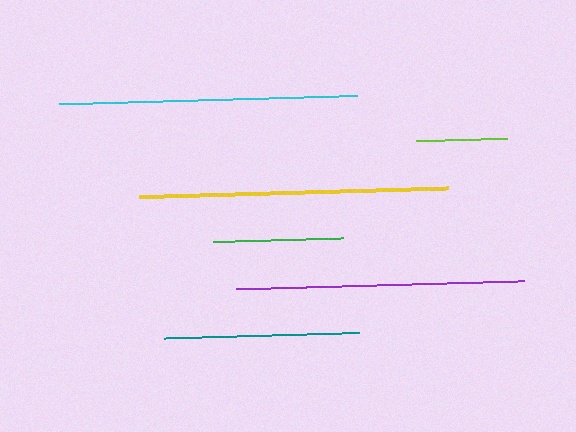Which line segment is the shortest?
The lime line is the shortest at approximately 91 pixels.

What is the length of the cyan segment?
The cyan segment is approximately 298 pixels long.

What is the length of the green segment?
The green segment is approximately 131 pixels long.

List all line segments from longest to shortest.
From longest to shortest: yellow, cyan, purple, teal, green, lime.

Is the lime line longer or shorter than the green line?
The green line is longer than the lime line.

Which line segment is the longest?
The yellow line is the longest at approximately 309 pixels.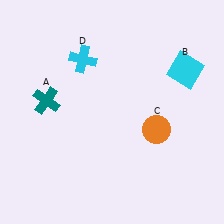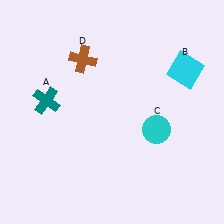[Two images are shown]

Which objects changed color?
C changed from orange to cyan. D changed from cyan to brown.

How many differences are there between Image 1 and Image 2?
There are 2 differences between the two images.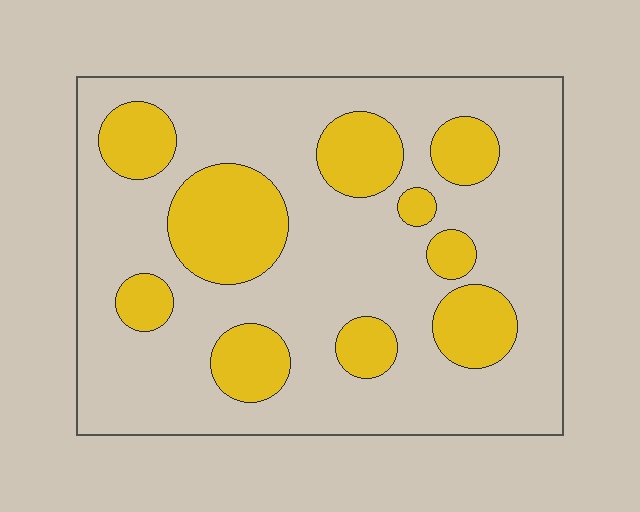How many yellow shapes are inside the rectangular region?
10.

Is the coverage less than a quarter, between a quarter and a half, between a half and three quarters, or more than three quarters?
Between a quarter and a half.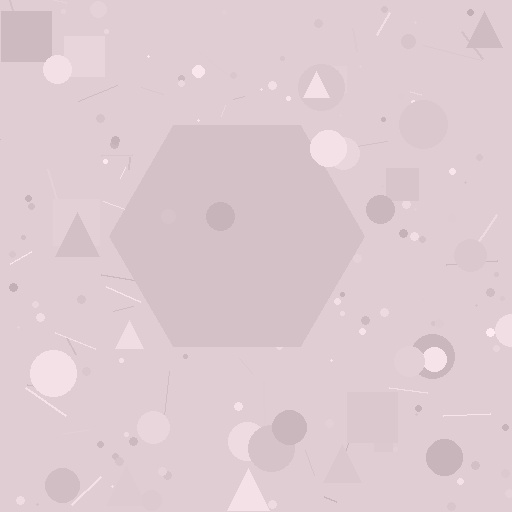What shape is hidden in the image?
A hexagon is hidden in the image.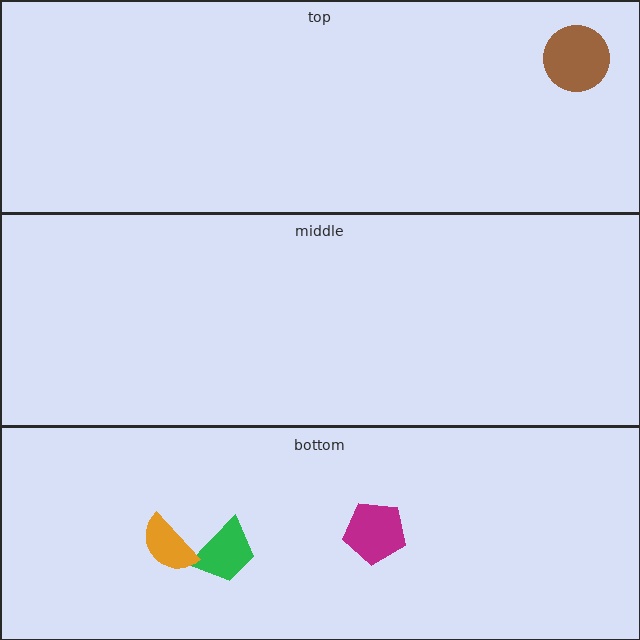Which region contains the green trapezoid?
The bottom region.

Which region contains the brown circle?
The top region.